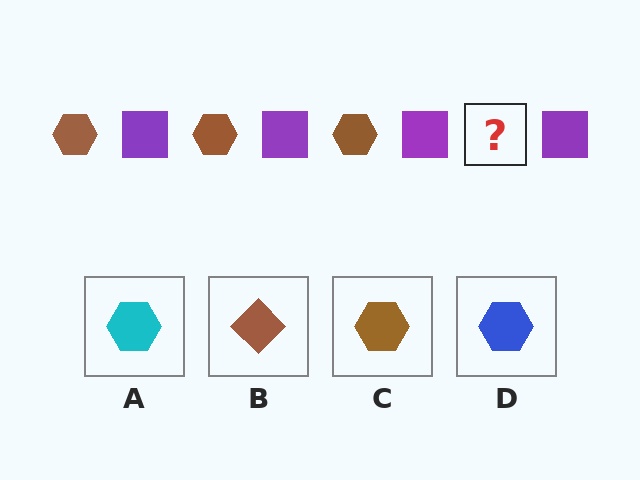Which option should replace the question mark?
Option C.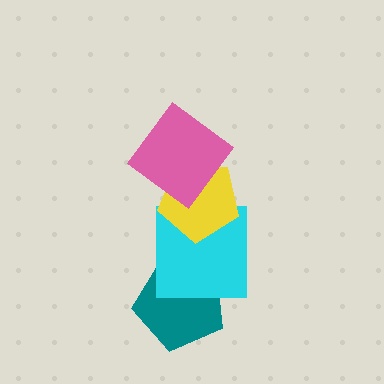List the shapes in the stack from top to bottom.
From top to bottom: the pink diamond, the yellow pentagon, the cyan square, the teal pentagon.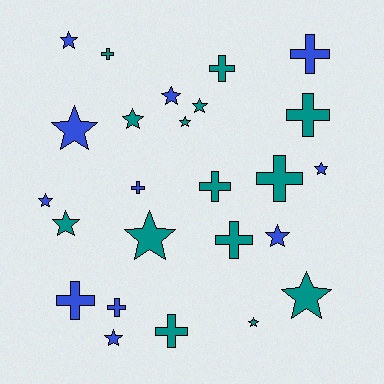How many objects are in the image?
There are 25 objects.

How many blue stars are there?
There are 7 blue stars.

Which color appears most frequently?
Teal, with 14 objects.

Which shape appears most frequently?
Star, with 14 objects.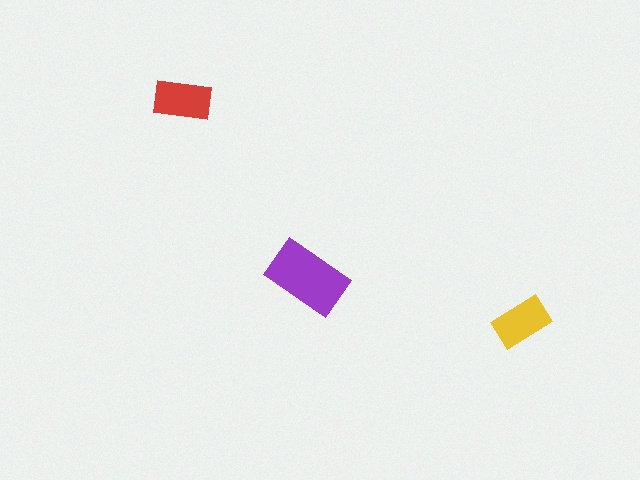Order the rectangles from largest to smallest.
the purple one, the red one, the yellow one.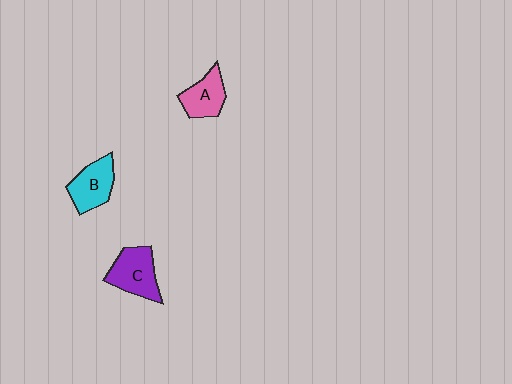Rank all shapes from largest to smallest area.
From largest to smallest: C (purple), B (cyan), A (pink).